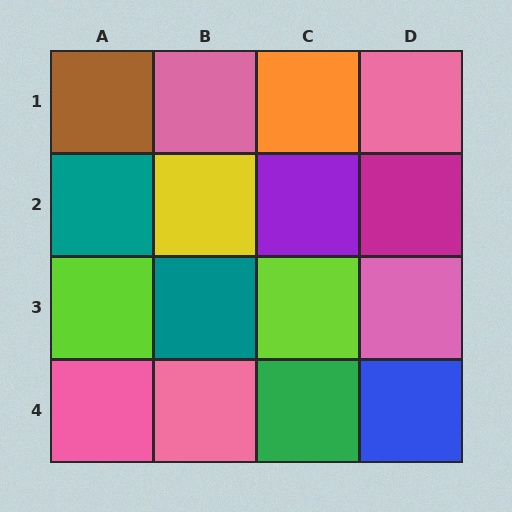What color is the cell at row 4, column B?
Pink.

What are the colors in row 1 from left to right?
Brown, pink, orange, pink.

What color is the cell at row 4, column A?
Pink.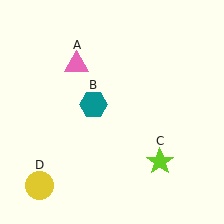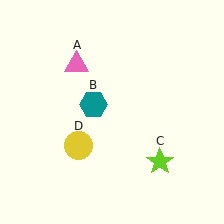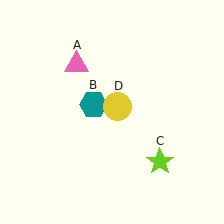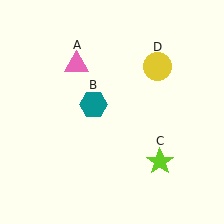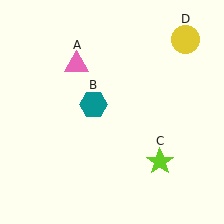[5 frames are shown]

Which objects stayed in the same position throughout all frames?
Pink triangle (object A) and teal hexagon (object B) and lime star (object C) remained stationary.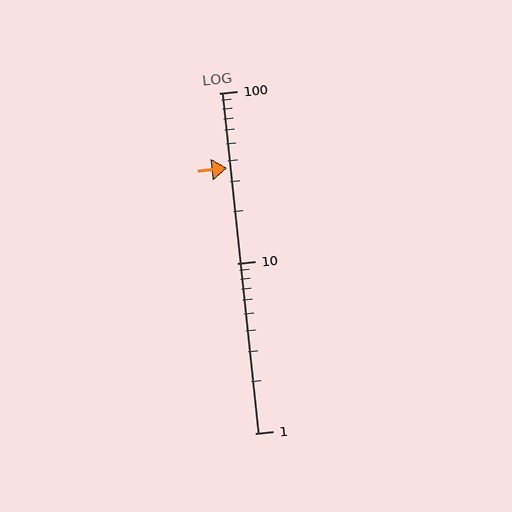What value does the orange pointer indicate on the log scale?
The pointer indicates approximately 36.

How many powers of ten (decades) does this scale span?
The scale spans 2 decades, from 1 to 100.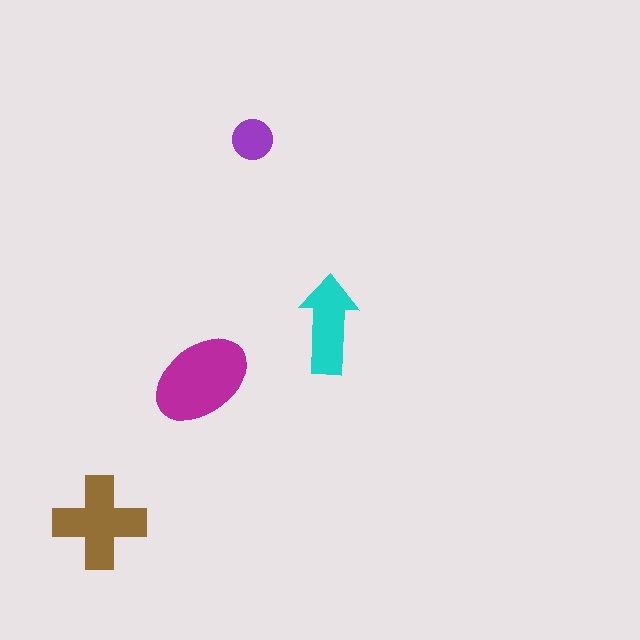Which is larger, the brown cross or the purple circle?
The brown cross.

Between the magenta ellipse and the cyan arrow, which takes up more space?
The magenta ellipse.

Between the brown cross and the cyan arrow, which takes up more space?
The brown cross.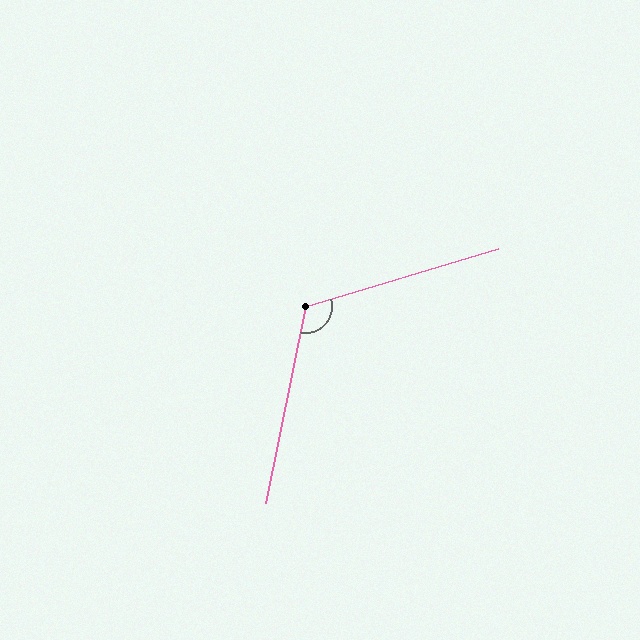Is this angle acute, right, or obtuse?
It is obtuse.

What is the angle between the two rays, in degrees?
Approximately 118 degrees.